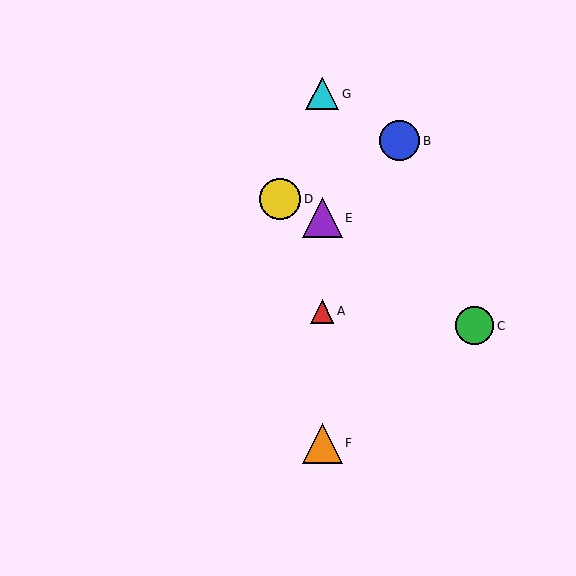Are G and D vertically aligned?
No, G is at x≈322 and D is at x≈280.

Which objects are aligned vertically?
Objects A, E, F, G are aligned vertically.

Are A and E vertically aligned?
Yes, both are at x≈322.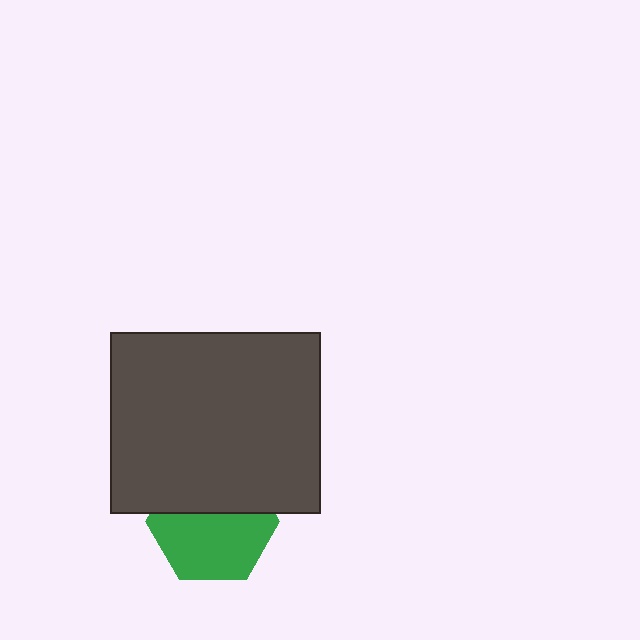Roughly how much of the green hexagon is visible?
About half of it is visible (roughly 59%).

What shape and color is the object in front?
The object in front is a dark gray rectangle.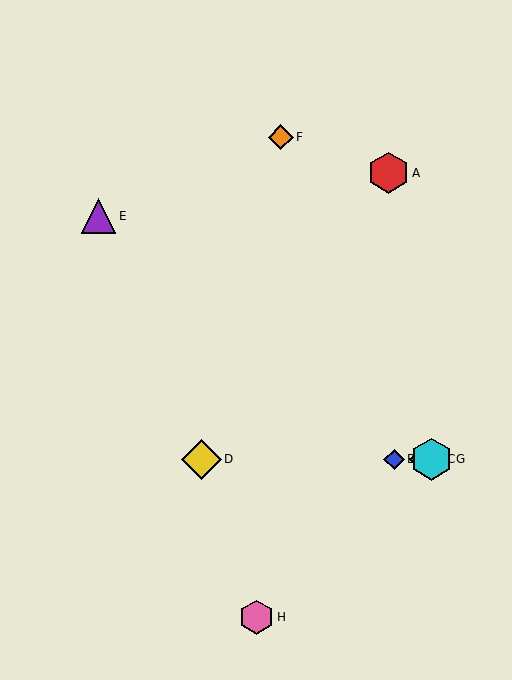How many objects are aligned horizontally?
4 objects (B, C, D, G) are aligned horizontally.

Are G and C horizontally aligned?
Yes, both are at y≈459.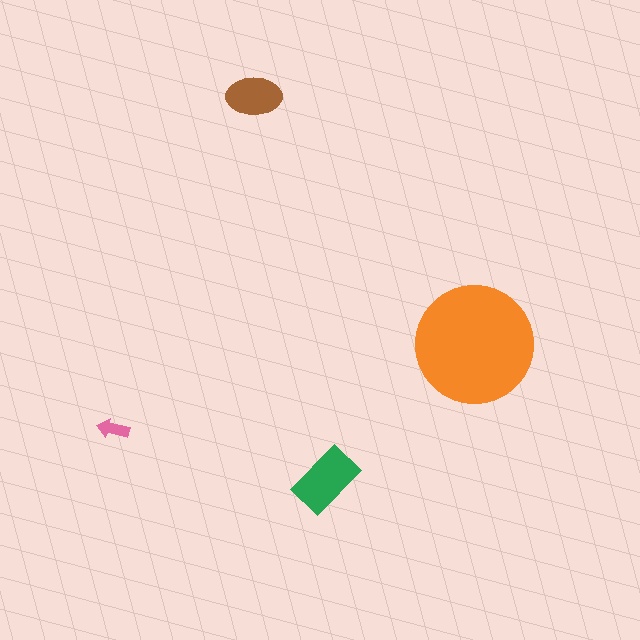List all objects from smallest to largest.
The pink arrow, the brown ellipse, the green rectangle, the orange circle.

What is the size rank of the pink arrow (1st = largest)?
4th.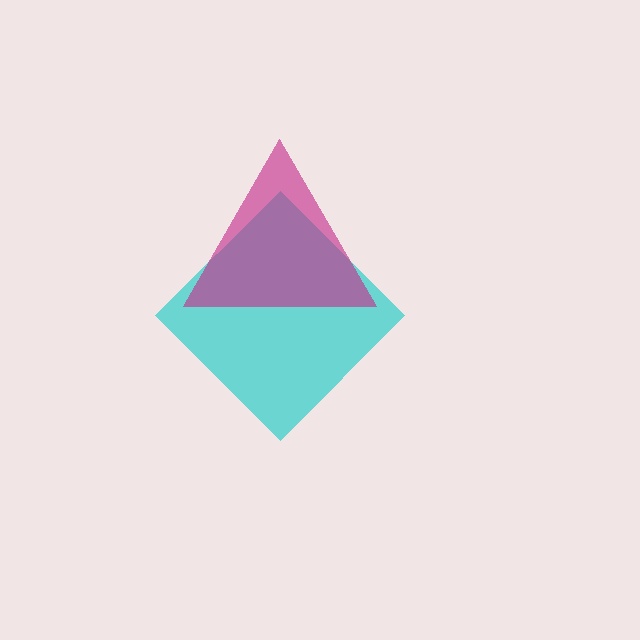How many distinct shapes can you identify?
There are 2 distinct shapes: a cyan diamond, a magenta triangle.